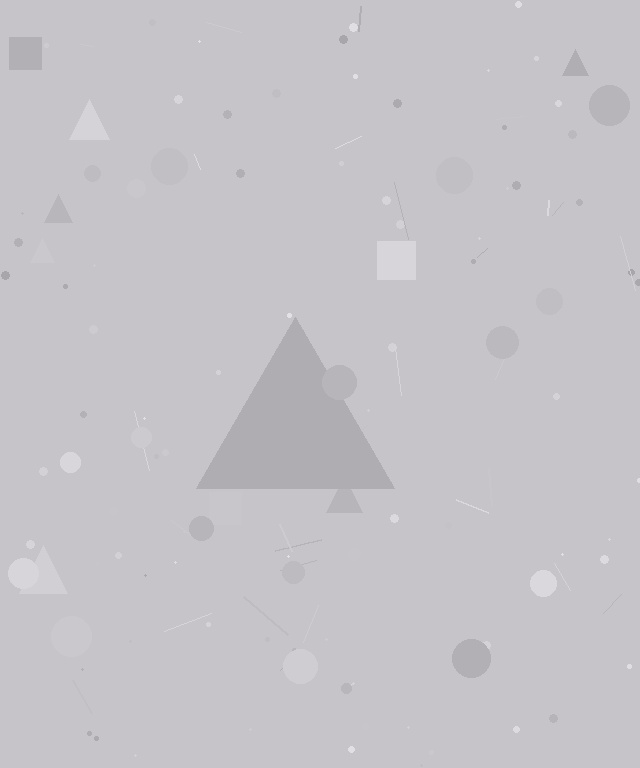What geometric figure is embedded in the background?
A triangle is embedded in the background.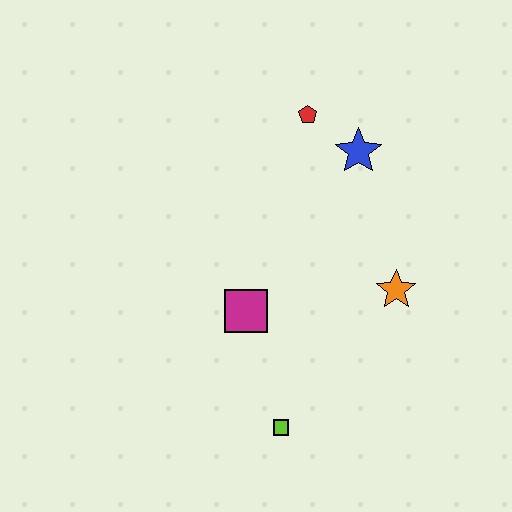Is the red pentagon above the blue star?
Yes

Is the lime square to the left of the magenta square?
No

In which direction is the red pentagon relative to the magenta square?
The red pentagon is above the magenta square.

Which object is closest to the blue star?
The red pentagon is closest to the blue star.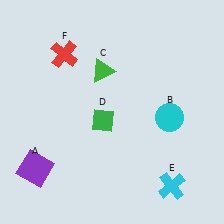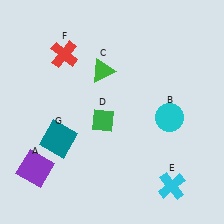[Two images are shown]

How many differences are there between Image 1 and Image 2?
There is 1 difference between the two images.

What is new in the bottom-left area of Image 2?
A teal square (G) was added in the bottom-left area of Image 2.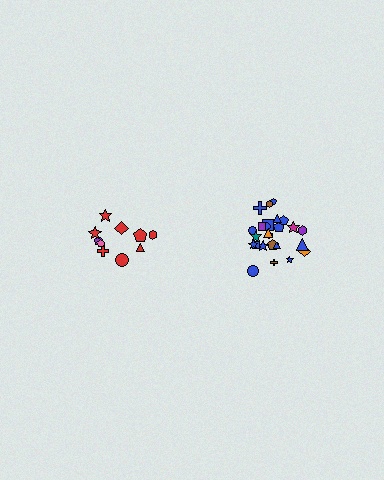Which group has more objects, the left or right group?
The right group.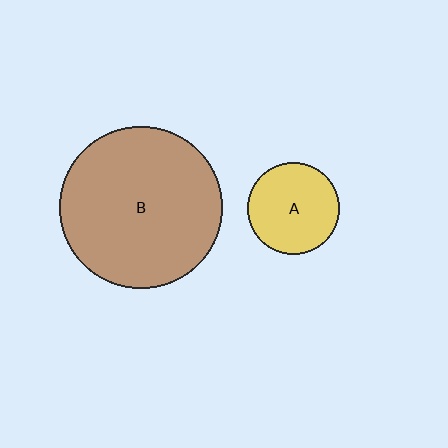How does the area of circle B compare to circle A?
Approximately 3.1 times.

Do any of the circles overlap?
No, none of the circles overlap.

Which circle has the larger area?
Circle B (brown).